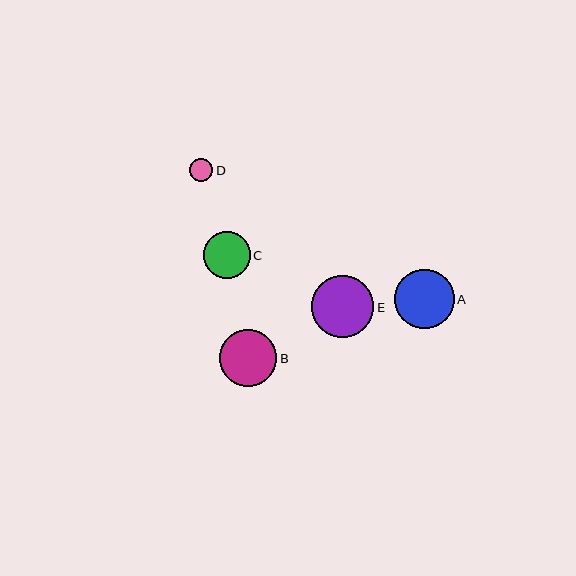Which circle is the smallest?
Circle D is the smallest with a size of approximately 23 pixels.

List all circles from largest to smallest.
From largest to smallest: E, A, B, C, D.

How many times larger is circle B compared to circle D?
Circle B is approximately 2.4 times the size of circle D.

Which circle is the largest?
Circle E is the largest with a size of approximately 62 pixels.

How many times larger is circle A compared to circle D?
Circle A is approximately 2.6 times the size of circle D.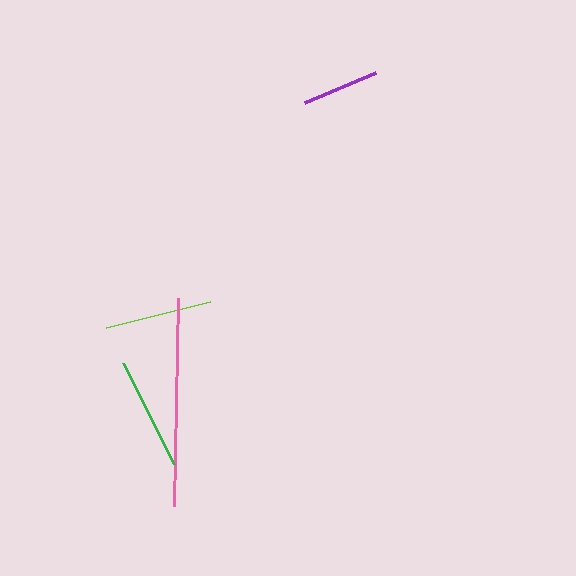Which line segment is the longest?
The pink line is the longest at approximately 208 pixels.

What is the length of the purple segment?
The purple segment is approximately 77 pixels long.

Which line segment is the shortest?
The purple line is the shortest at approximately 77 pixels.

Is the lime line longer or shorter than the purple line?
The lime line is longer than the purple line.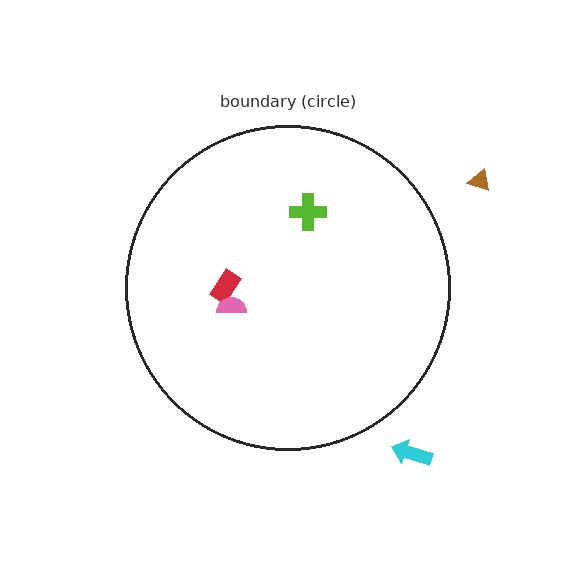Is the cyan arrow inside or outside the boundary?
Outside.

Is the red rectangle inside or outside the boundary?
Inside.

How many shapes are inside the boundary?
3 inside, 2 outside.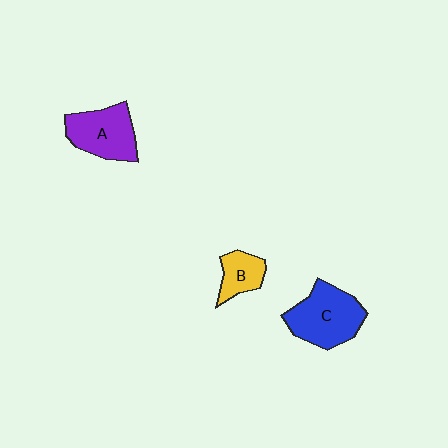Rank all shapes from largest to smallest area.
From largest to smallest: C (blue), A (purple), B (yellow).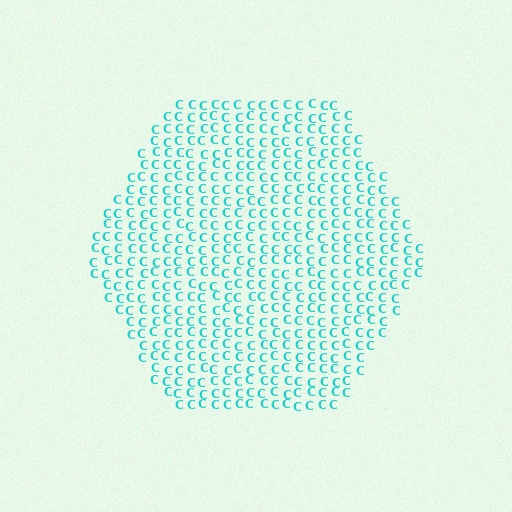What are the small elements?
The small elements are letter C's.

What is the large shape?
The large shape is a hexagon.